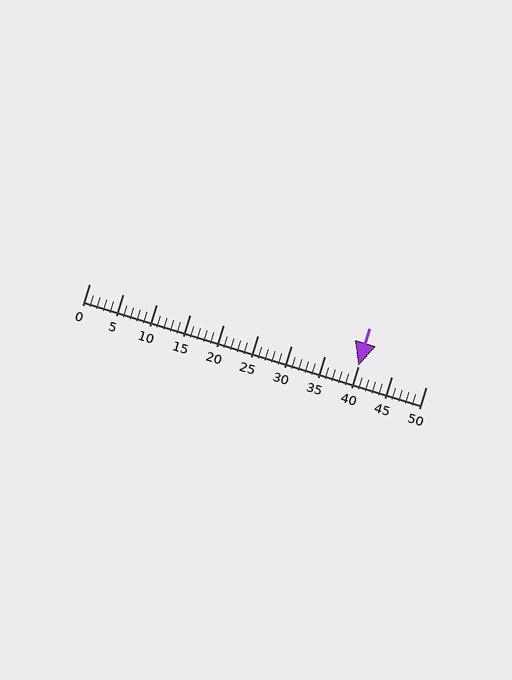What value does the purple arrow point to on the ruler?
The purple arrow points to approximately 40.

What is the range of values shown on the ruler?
The ruler shows values from 0 to 50.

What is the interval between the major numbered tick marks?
The major tick marks are spaced 5 units apart.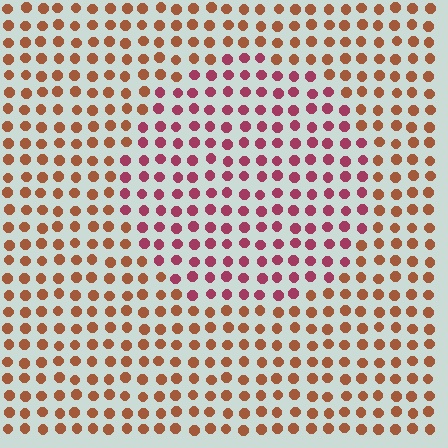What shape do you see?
I see a circle.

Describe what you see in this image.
The image is filled with small brown elements in a uniform arrangement. A circle-shaped region is visible where the elements are tinted to a slightly different hue, forming a subtle color boundary.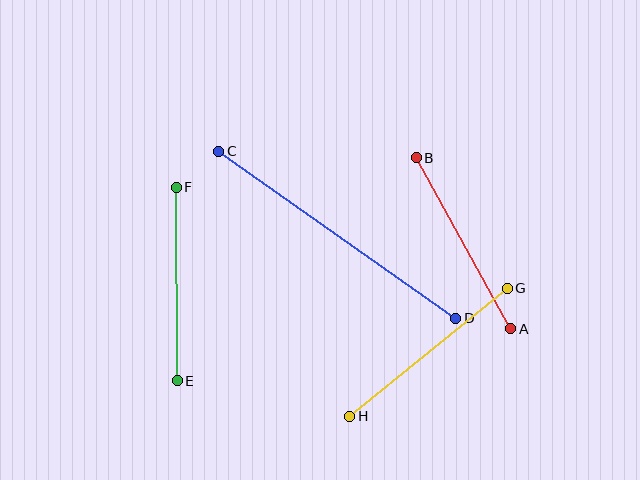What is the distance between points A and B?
The distance is approximately 195 pixels.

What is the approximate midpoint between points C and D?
The midpoint is at approximately (337, 235) pixels.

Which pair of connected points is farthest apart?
Points C and D are farthest apart.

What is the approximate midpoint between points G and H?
The midpoint is at approximately (429, 352) pixels.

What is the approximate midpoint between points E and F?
The midpoint is at approximately (177, 284) pixels.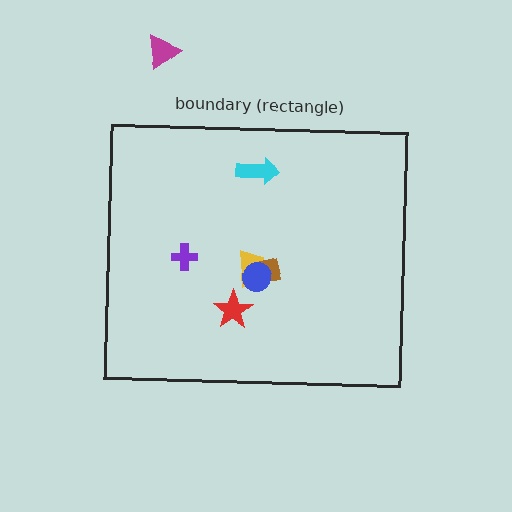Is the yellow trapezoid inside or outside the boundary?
Inside.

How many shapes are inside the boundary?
6 inside, 1 outside.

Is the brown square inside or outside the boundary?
Inside.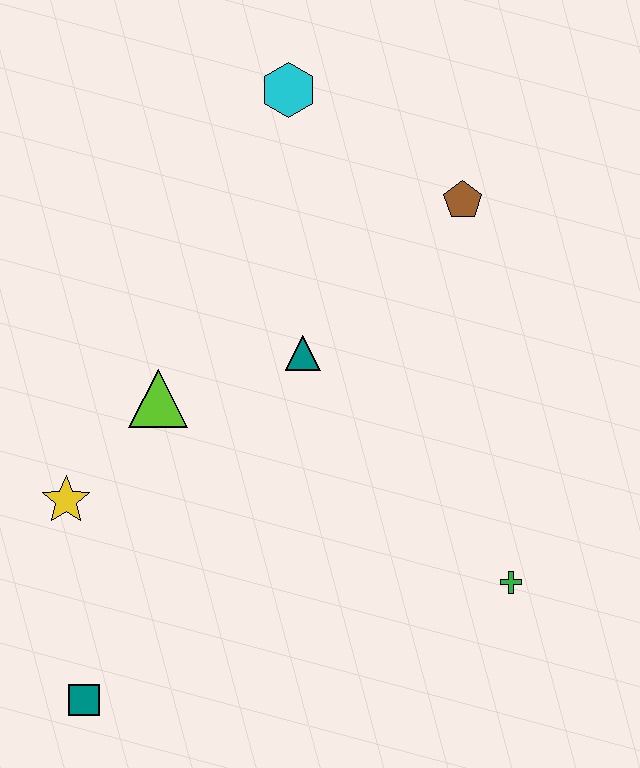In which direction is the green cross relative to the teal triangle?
The green cross is below the teal triangle.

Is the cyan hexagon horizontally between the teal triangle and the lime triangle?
Yes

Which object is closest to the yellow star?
The lime triangle is closest to the yellow star.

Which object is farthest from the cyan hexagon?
The teal square is farthest from the cyan hexagon.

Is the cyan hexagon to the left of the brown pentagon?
Yes